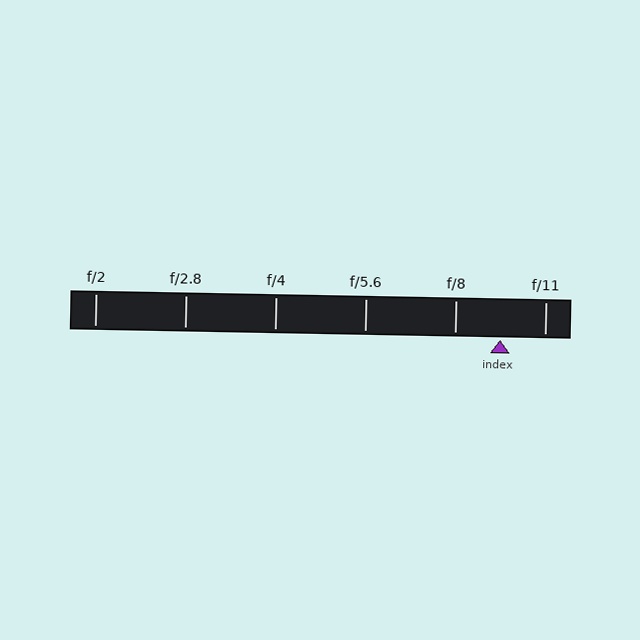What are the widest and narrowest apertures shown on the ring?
The widest aperture shown is f/2 and the narrowest is f/11.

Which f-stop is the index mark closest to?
The index mark is closest to f/11.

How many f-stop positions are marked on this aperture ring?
There are 6 f-stop positions marked.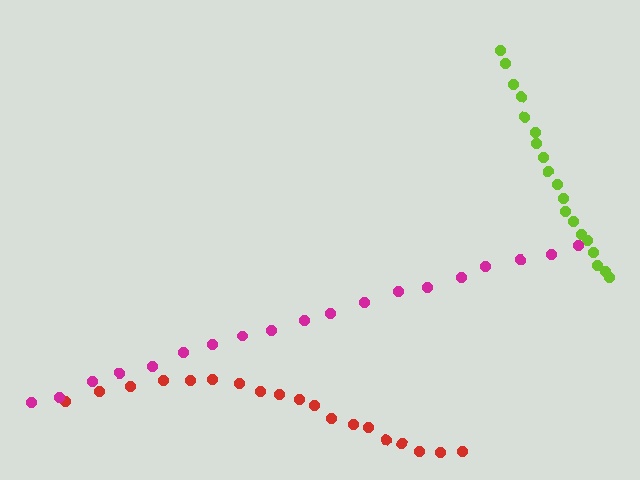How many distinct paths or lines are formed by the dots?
There are 3 distinct paths.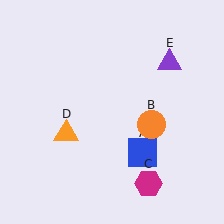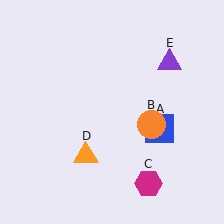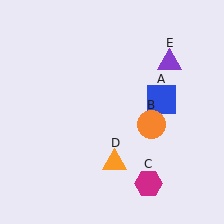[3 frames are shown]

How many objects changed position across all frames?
2 objects changed position: blue square (object A), orange triangle (object D).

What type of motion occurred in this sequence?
The blue square (object A), orange triangle (object D) rotated counterclockwise around the center of the scene.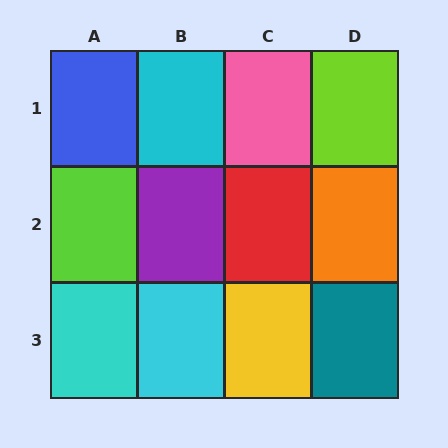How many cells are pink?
1 cell is pink.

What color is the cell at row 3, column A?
Cyan.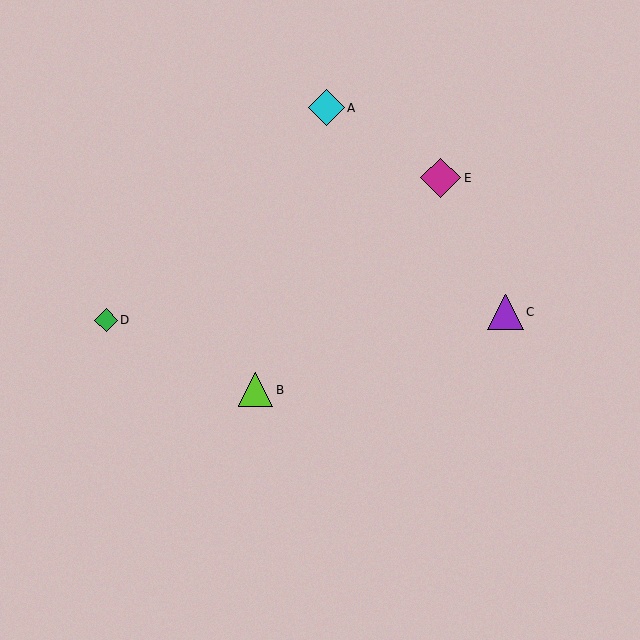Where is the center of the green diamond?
The center of the green diamond is at (106, 320).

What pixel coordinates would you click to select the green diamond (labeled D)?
Click at (106, 320) to select the green diamond D.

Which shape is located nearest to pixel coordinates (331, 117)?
The cyan diamond (labeled A) at (326, 108) is nearest to that location.